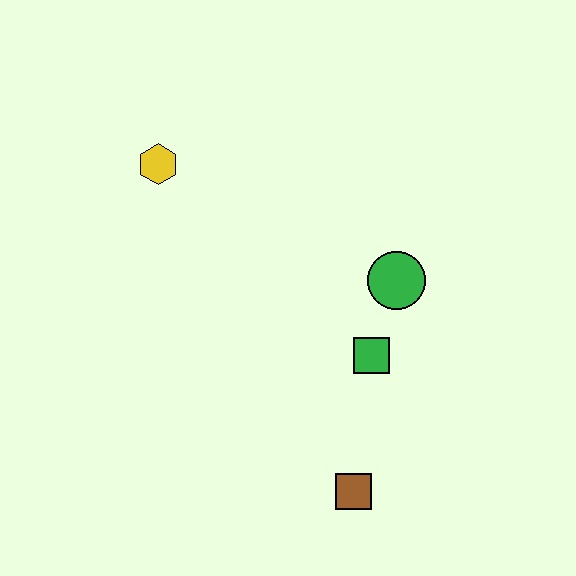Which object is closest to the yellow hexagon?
The green circle is closest to the yellow hexagon.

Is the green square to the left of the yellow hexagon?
No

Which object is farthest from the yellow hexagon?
The brown square is farthest from the yellow hexagon.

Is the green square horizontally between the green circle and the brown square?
Yes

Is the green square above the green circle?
No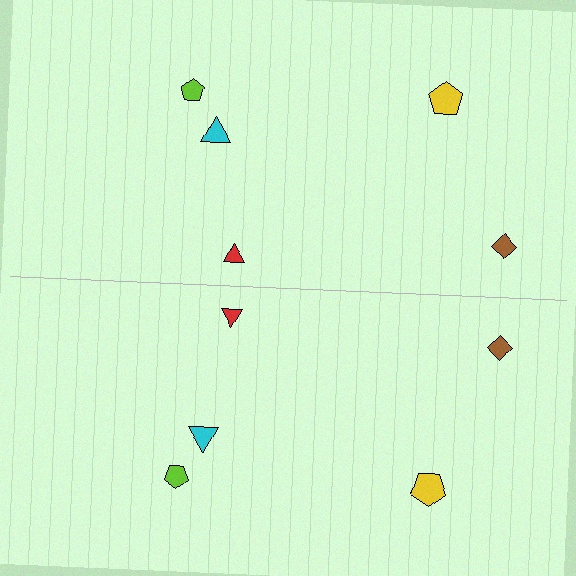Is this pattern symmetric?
Yes, this pattern has bilateral (reflection) symmetry.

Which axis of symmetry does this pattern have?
The pattern has a horizontal axis of symmetry running through the center of the image.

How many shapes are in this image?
There are 10 shapes in this image.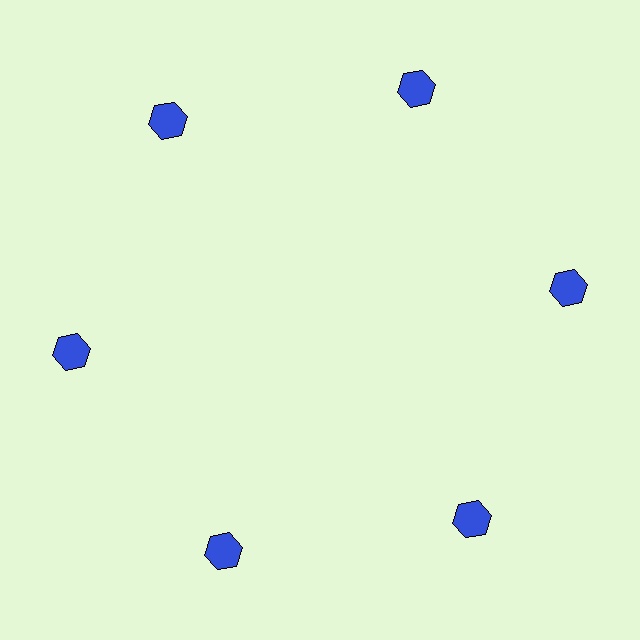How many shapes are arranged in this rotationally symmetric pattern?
There are 6 shapes, arranged in 6 groups of 1.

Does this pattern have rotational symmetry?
Yes, this pattern has 6-fold rotational symmetry. It looks the same after rotating 60 degrees around the center.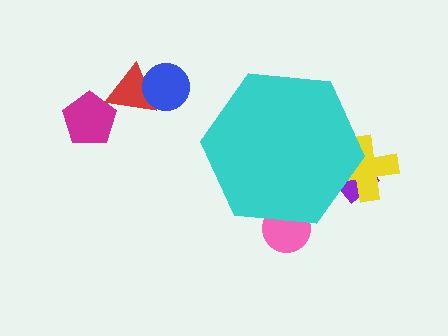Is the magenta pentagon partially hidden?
No, the magenta pentagon is fully visible.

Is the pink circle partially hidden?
Yes, the pink circle is partially hidden behind the cyan hexagon.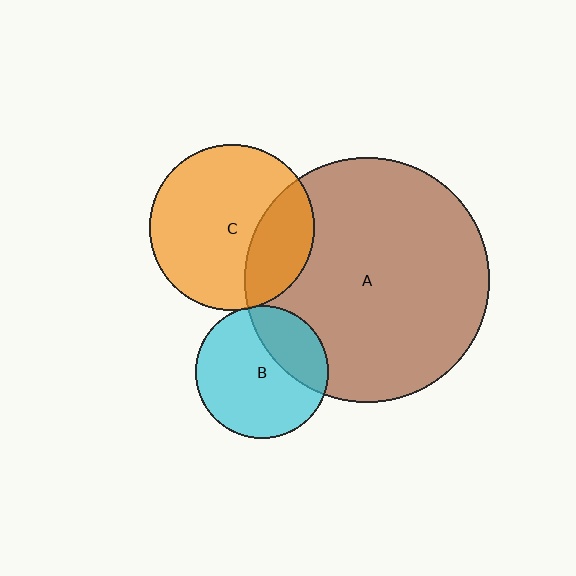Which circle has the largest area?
Circle A (brown).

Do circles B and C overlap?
Yes.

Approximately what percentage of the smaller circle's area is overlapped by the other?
Approximately 5%.